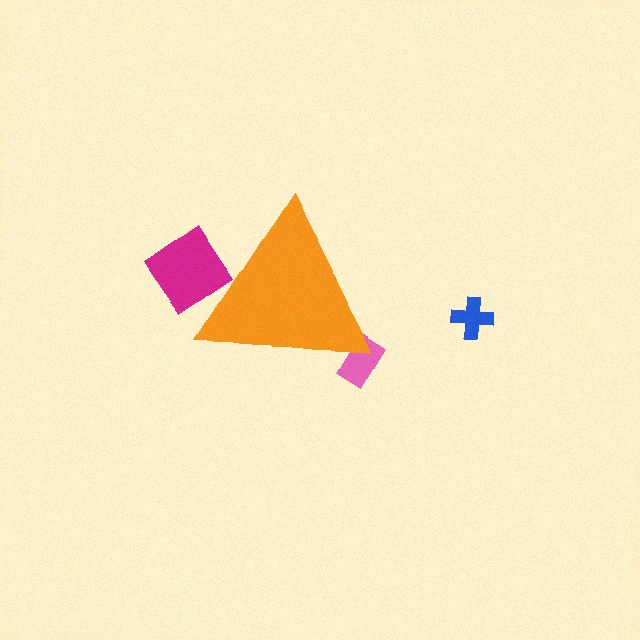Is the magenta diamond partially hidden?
Yes, the magenta diamond is partially hidden behind the orange triangle.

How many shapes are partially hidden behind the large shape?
2 shapes are partially hidden.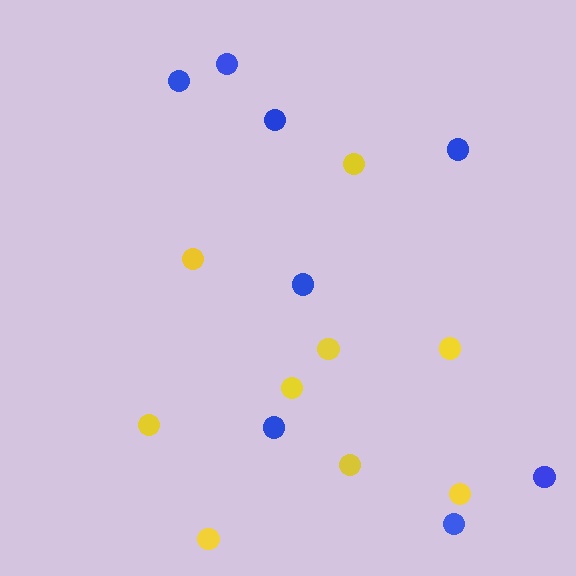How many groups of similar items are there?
There are 2 groups: one group of yellow circles (9) and one group of blue circles (8).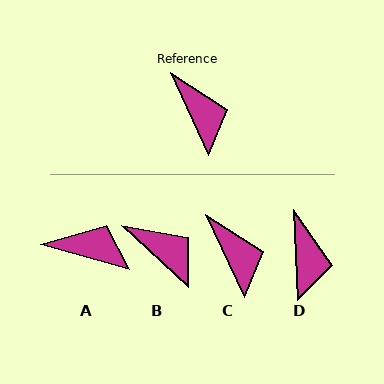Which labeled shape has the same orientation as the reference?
C.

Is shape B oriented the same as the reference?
No, it is off by about 22 degrees.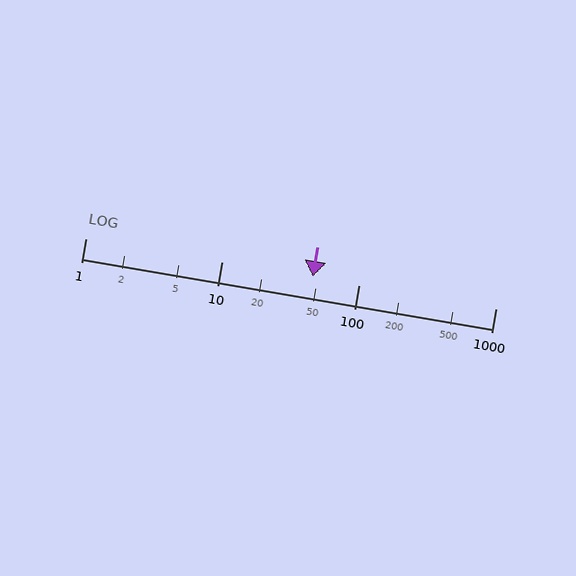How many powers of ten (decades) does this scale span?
The scale spans 3 decades, from 1 to 1000.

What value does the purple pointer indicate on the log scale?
The pointer indicates approximately 46.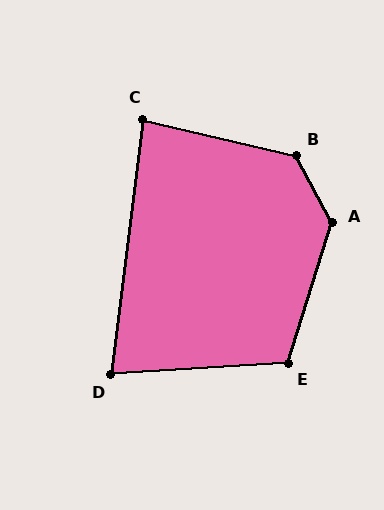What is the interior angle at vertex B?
Approximately 132 degrees (obtuse).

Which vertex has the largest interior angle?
A, at approximately 134 degrees.